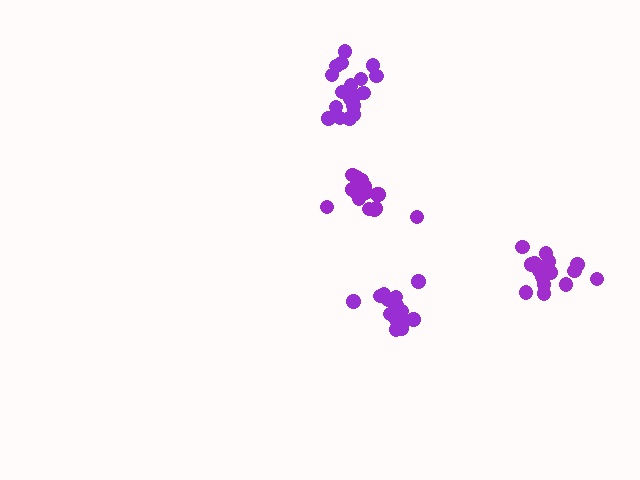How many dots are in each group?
Group 1: 18 dots, Group 2: 15 dots, Group 3: 16 dots, Group 4: 16 dots (65 total).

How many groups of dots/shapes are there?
There are 4 groups.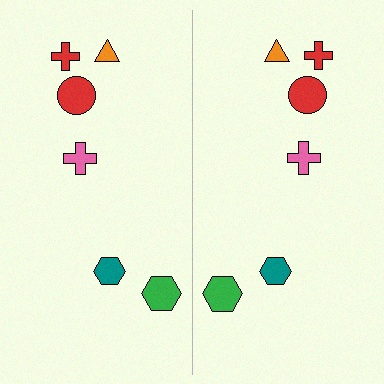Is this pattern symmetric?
Yes, this pattern has bilateral (reflection) symmetry.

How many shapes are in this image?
There are 12 shapes in this image.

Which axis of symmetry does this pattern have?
The pattern has a vertical axis of symmetry running through the center of the image.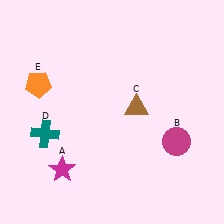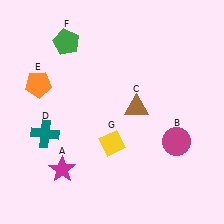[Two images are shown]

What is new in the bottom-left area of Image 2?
A yellow diamond (G) was added in the bottom-left area of Image 2.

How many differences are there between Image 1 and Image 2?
There are 2 differences between the two images.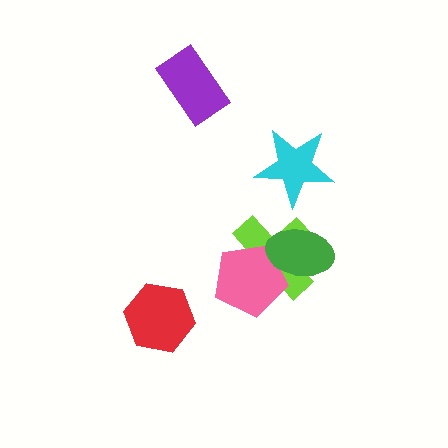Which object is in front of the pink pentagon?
The green ellipse is in front of the pink pentagon.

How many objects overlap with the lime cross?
2 objects overlap with the lime cross.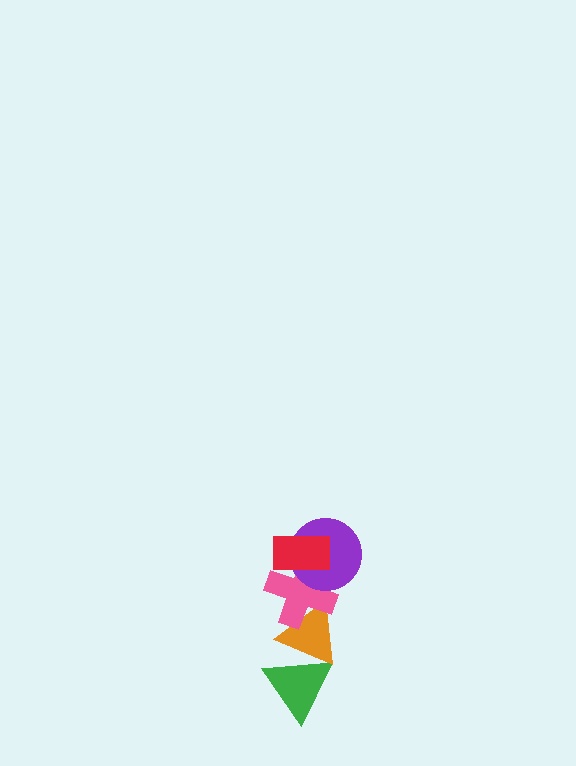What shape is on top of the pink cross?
The purple circle is on top of the pink cross.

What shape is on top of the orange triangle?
The pink cross is on top of the orange triangle.